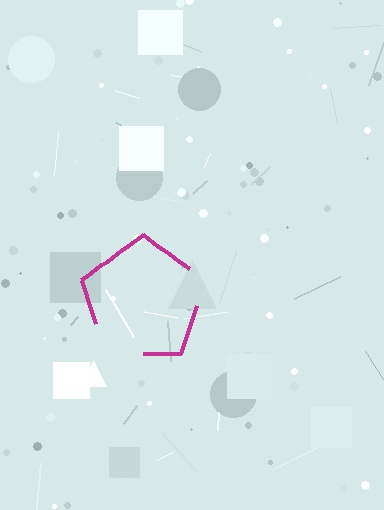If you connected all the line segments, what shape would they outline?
They would outline a pentagon.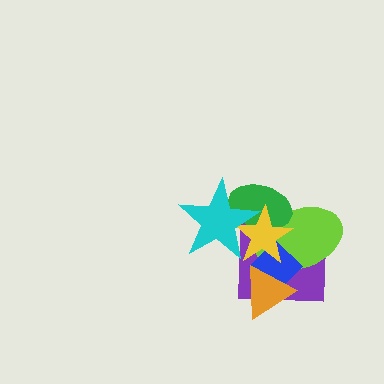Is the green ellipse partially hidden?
Yes, it is partially covered by another shape.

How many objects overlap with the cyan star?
3 objects overlap with the cyan star.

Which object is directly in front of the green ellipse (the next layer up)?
The yellow star is directly in front of the green ellipse.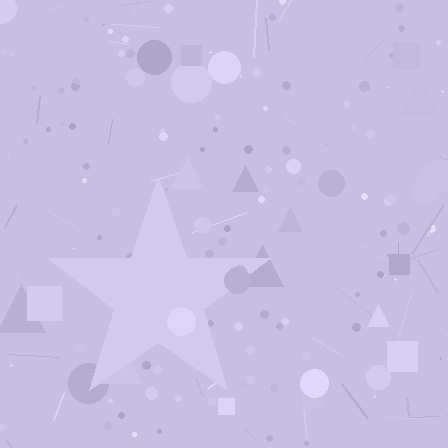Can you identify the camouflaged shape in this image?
The camouflaged shape is a star.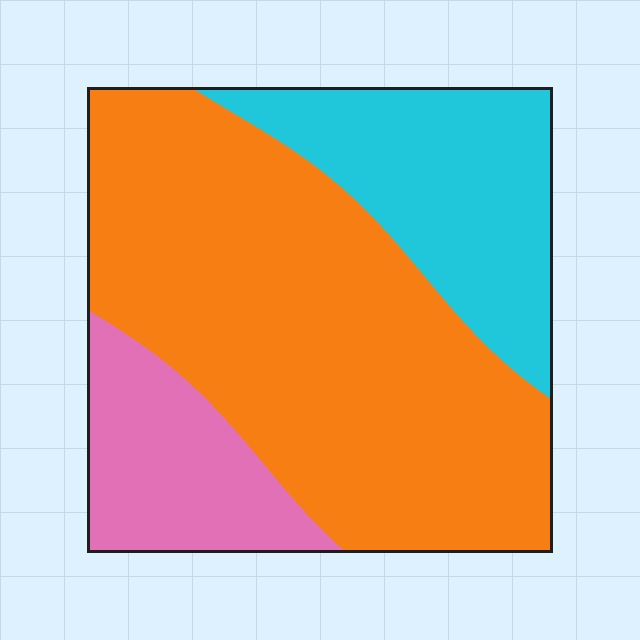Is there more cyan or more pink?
Cyan.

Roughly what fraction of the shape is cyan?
Cyan covers about 25% of the shape.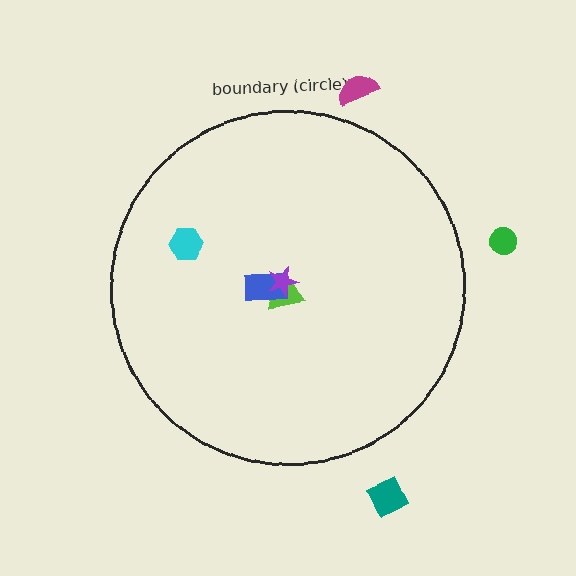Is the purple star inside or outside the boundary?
Inside.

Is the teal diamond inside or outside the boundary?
Outside.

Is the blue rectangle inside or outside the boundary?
Inside.